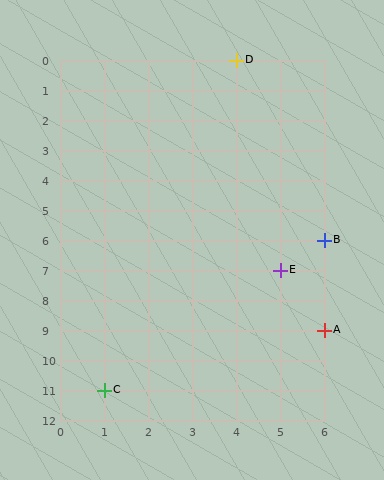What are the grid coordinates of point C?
Point C is at grid coordinates (1, 11).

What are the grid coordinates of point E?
Point E is at grid coordinates (5, 7).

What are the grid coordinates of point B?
Point B is at grid coordinates (6, 6).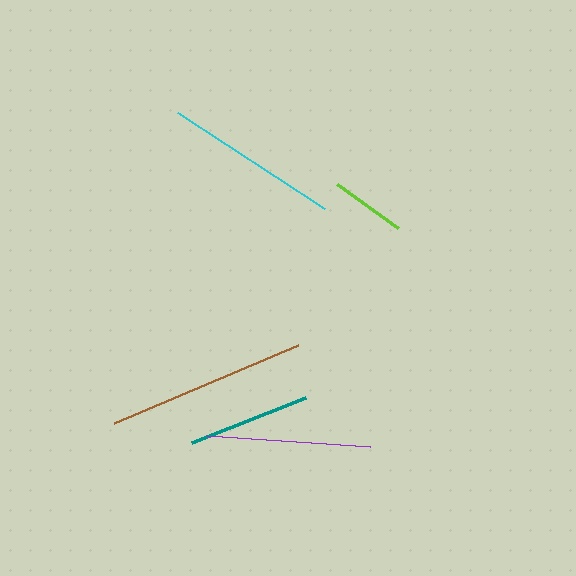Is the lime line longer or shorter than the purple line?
The purple line is longer than the lime line.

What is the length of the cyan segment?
The cyan segment is approximately 176 pixels long.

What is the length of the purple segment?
The purple segment is approximately 163 pixels long.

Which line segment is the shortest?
The lime line is the shortest at approximately 75 pixels.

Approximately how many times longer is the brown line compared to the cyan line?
The brown line is approximately 1.1 times the length of the cyan line.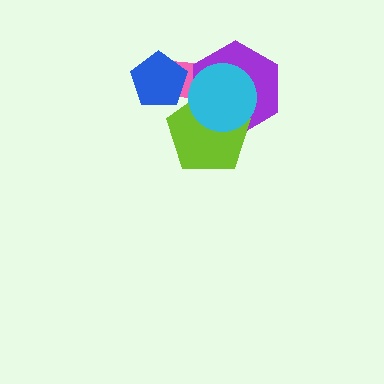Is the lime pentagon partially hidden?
Yes, it is partially covered by another shape.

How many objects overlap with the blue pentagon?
1 object overlaps with the blue pentagon.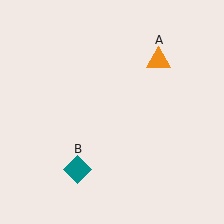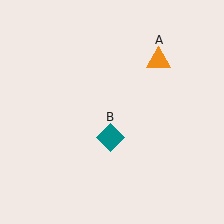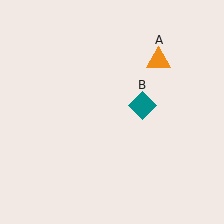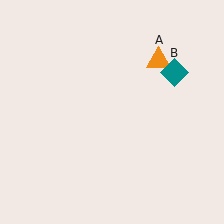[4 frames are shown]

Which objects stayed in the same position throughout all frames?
Orange triangle (object A) remained stationary.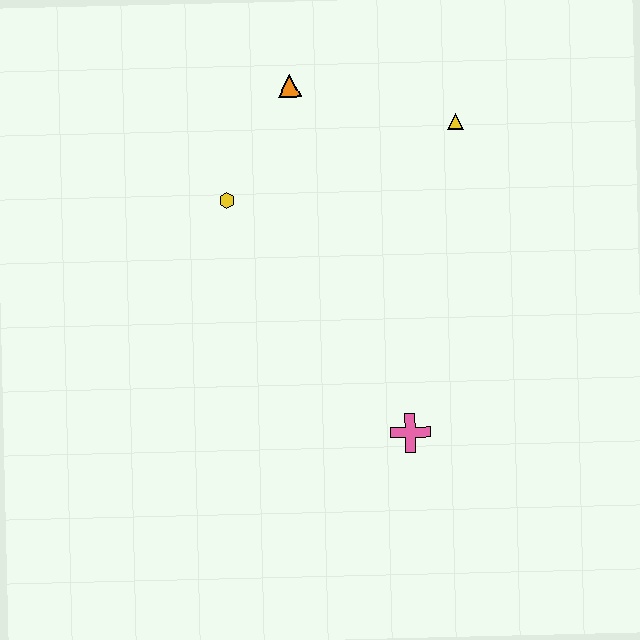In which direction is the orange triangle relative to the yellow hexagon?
The orange triangle is above the yellow hexagon.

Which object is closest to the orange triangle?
The yellow hexagon is closest to the orange triangle.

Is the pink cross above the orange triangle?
No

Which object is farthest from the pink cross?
The orange triangle is farthest from the pink cross.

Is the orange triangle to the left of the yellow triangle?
Yes